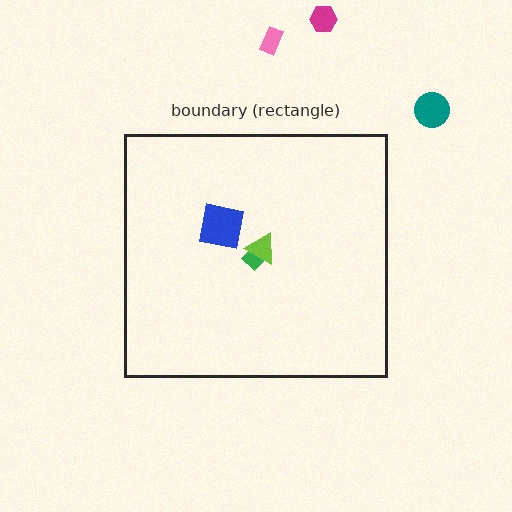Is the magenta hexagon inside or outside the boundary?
Outside.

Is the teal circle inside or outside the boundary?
Outside.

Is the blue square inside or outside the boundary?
Inside.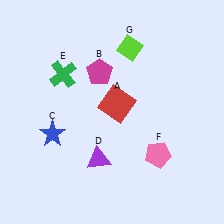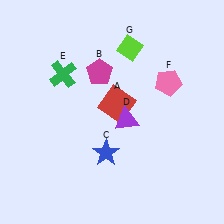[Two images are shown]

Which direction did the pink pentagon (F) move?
The pink pentagon (F) moved up.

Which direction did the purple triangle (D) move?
The purple triangle (D) moved up.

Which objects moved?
The objects that moved are: the blue star (C), the purple triangle (D), the pink pentagon (F).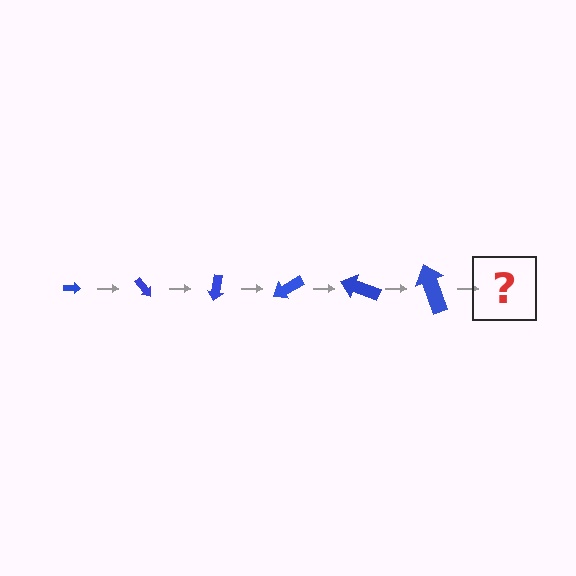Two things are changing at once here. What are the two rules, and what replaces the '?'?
The two rules are that the arrow grows larger each step and it rotates 50 degrees each step. The '?' should be an arrow, larger than the previous one and rotated 300 degrees from the start.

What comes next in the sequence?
The next element should be an arrow, larger than the previous one and rotated 300 degrees from the start.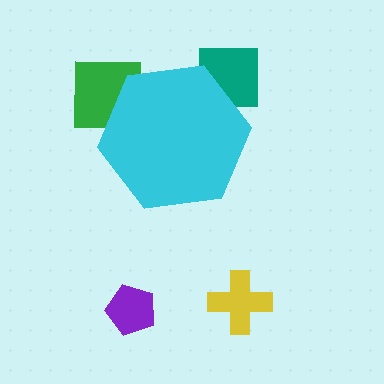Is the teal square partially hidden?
Yes, the teal square is partially hidden behind the cyan hexagon.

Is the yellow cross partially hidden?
No, the yellow cross is fully visible.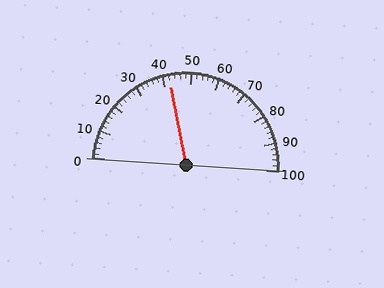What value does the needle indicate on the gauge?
The needle indicates approximately 42.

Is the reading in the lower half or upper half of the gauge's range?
The reading is in the lower half of the range (0 to 100).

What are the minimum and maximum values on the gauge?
The gauge ranges from 0 to 100.